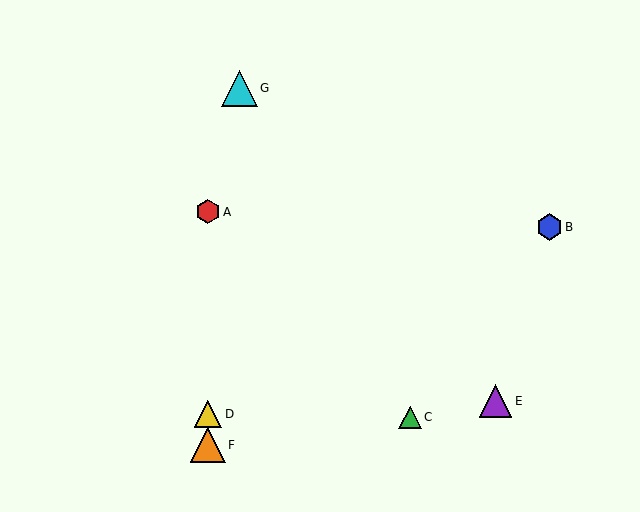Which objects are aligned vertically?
Objects A, D, F are aligned vertically.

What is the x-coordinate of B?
Object B is at x≈549.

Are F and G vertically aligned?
No, F is at x≈208 and G is at x≈239.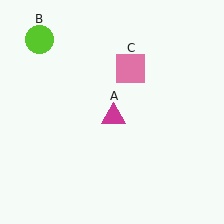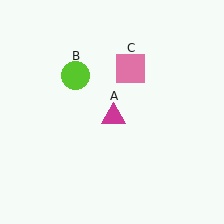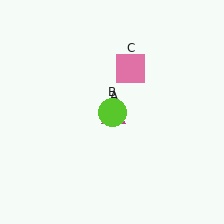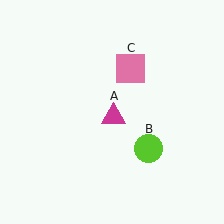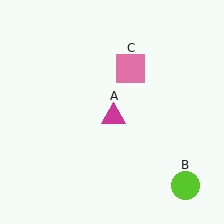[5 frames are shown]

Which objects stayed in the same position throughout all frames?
Magenta triangle (object A) and pink square (object C) remained stationary.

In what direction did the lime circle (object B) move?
The lime circle (object B) moved down and to the right.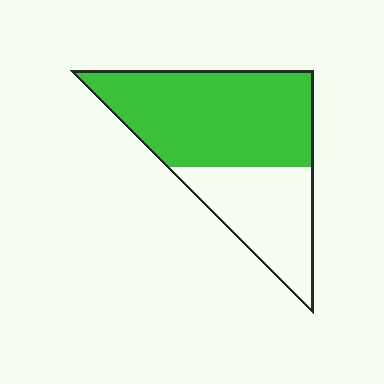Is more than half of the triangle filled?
Yes.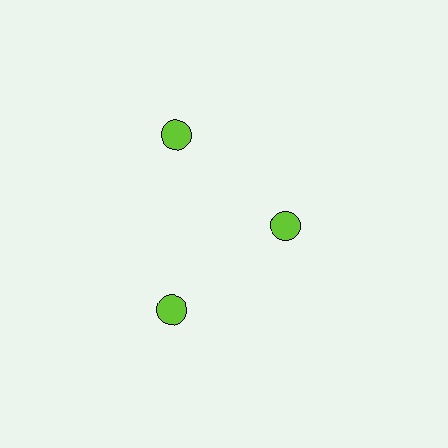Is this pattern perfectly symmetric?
No. The 3 lime circles are arranged in a ring, but one element near the 3 o'clock position is pulled inward toward the center, breaking the 3-fold rotational symmetry.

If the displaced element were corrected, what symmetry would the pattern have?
It would have 3-fold rotational symmetry — the pattern would map onto itself every 120 degrees.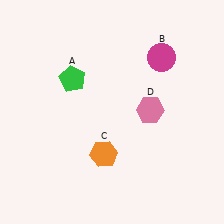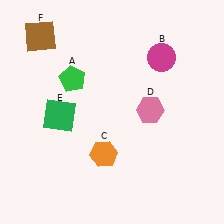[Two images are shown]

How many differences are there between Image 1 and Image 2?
There are 2 differences between the two images.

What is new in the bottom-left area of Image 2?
A green square (E) was added in the bottom-left area of Image 2.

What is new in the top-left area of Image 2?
A brown square (F) was added in the top-left area of Image 2.